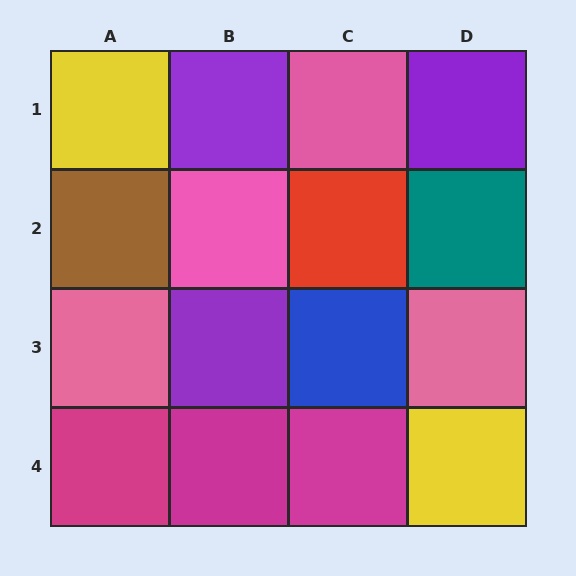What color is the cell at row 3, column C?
Blue.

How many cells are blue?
1 cell is blue.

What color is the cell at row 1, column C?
Pink.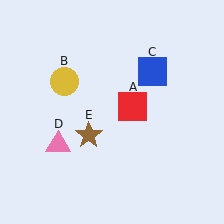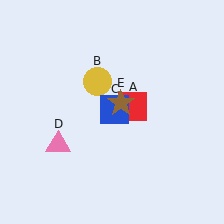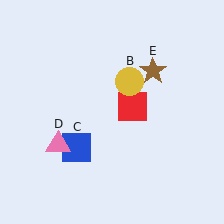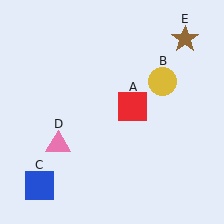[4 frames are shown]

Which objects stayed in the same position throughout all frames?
Red square (object A) and pink triangle (object D) remained stationary.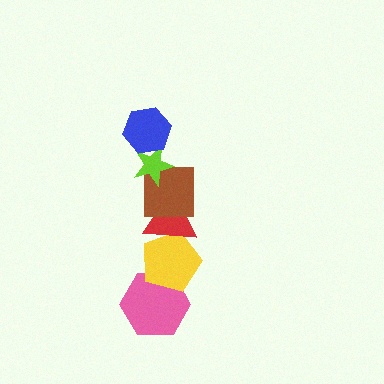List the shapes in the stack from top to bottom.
From top to bottom: the blue hexagon, the lime star, the brown square, the red triangle, the yellow pentagon, the pink hexagon.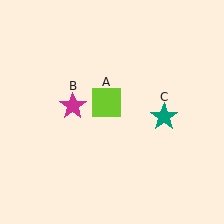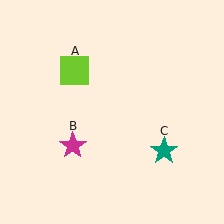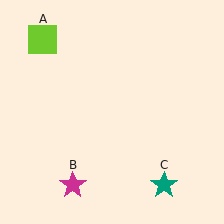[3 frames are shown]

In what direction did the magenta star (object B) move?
The magenta star (object B) moved down.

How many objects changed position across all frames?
3 objects changed position: lime square (object A), magenta star (object B), teal star (object C).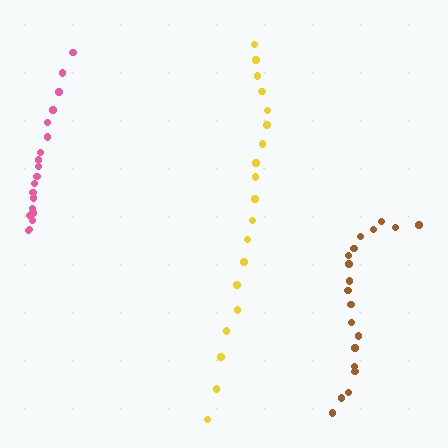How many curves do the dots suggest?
There are 3 distinct paths.